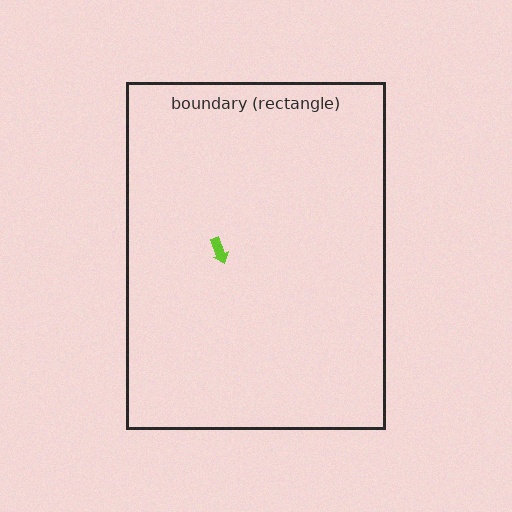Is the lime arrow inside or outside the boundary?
Inside.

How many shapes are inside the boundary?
1 inside, 0 outside.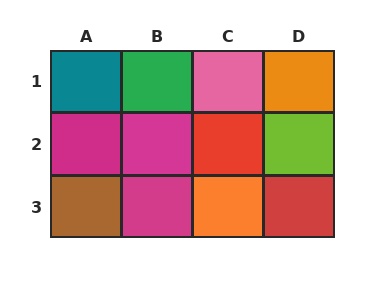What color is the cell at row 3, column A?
Brown.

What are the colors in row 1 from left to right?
Teal, green, pink, orange.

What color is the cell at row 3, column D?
Red.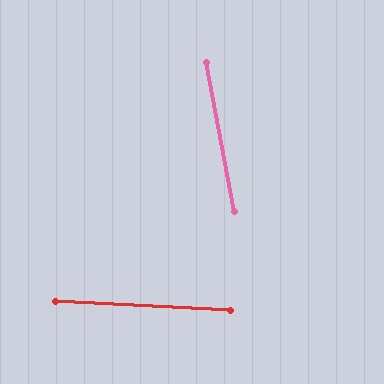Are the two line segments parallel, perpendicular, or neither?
Neither parallel nor perpendicular — they differ by about 76°.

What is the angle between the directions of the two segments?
Approximately 76 degrees.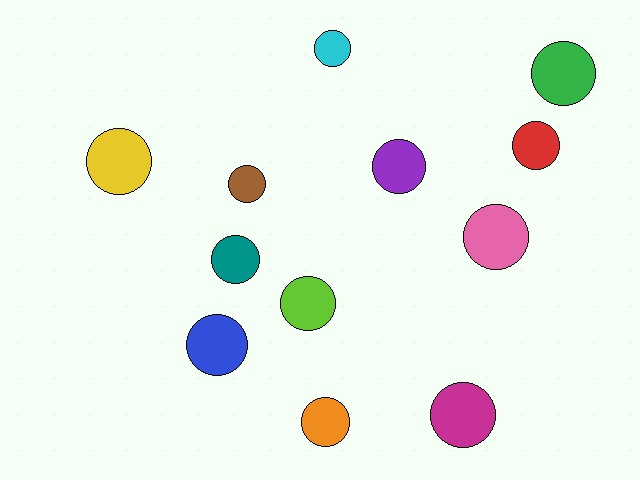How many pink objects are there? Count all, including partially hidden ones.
There is 1 pink object.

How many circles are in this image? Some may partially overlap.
There are 12 circles.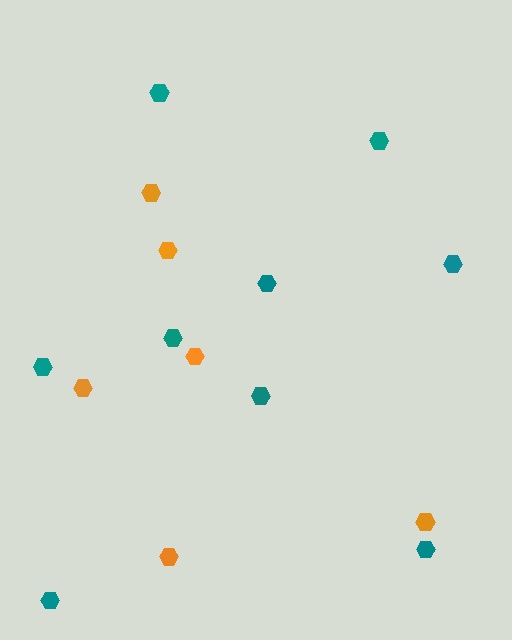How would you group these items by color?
There are 2 groups: one group of teal hexagons (9) and one group of orange hexagons (6).